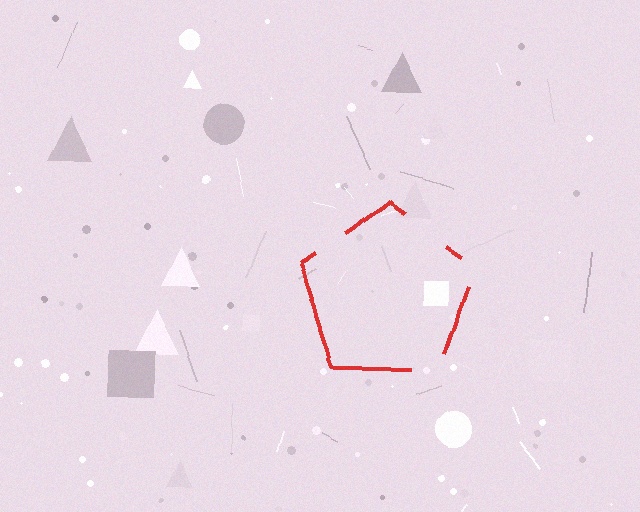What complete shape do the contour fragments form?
The contour fragments form a pentagon.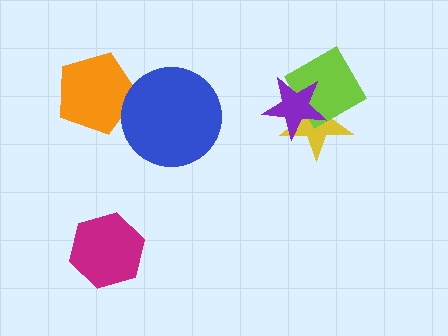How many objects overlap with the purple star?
2 objects overlap with the purple star.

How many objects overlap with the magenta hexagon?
0 objects overlap with the magenta hexagon.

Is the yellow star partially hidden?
Yes, it is partially covered by another shape.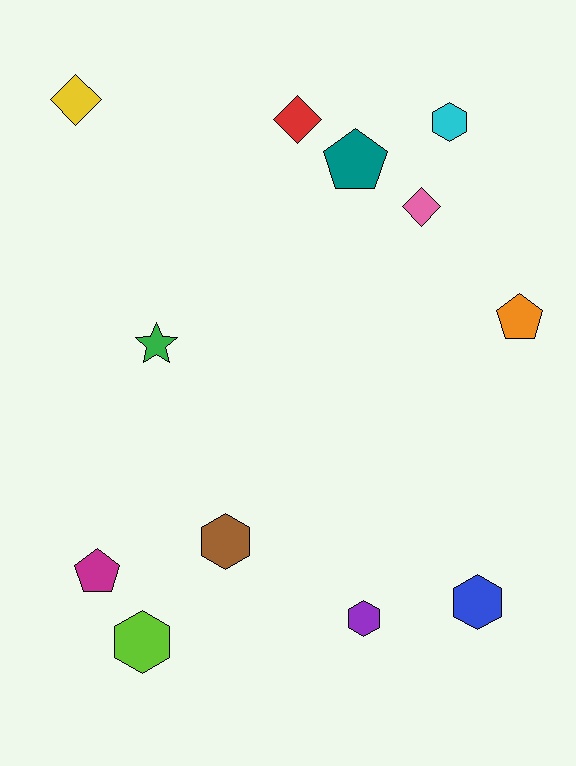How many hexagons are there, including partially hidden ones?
There are 5 hexagons.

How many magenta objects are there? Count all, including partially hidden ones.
There is 1 magenta object.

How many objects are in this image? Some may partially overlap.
There are 12 objects.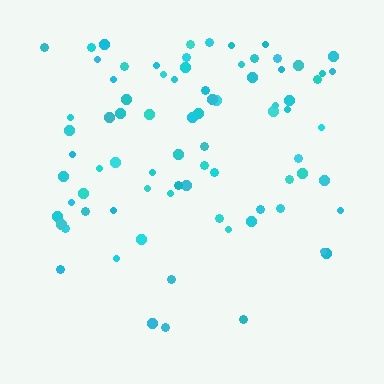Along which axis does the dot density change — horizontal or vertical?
Vertical.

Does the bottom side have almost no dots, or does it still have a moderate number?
Still a moderate number, just noticeably fewer than the top.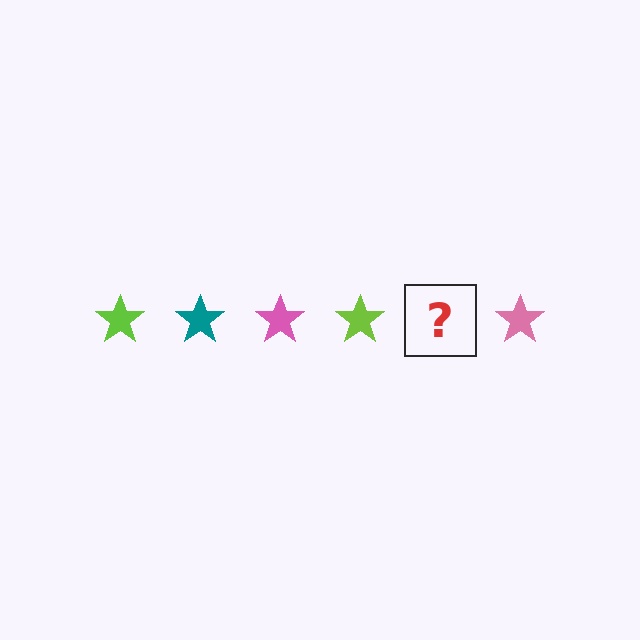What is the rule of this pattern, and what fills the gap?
The rule is that the pattern cycles through lime, teal, pink stars. The gap should be filled with a teal star.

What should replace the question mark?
The question mark should be replaced with a teal star.